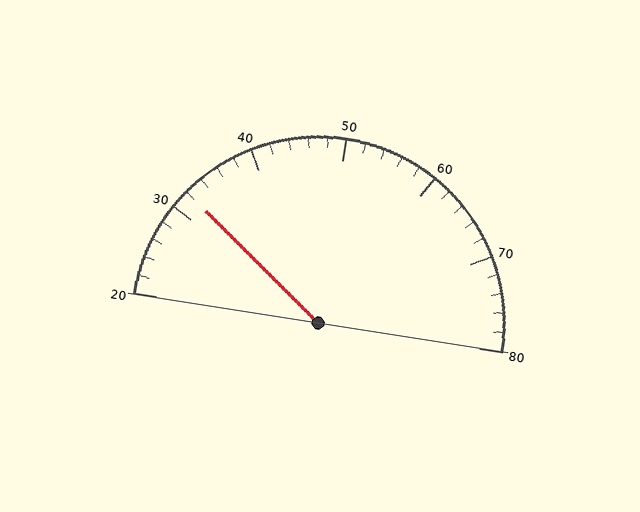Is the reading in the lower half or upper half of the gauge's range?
The reading is in the lower half of the range (20 to 80).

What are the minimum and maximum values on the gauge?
The gauge ranges from 20 to 80.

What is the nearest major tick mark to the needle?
The nearest major tick mark is 30.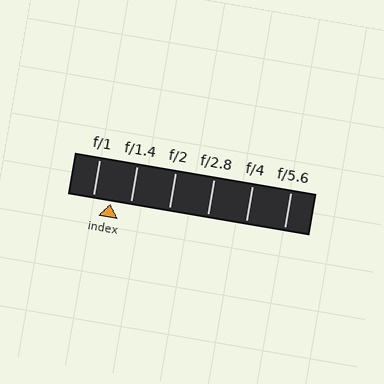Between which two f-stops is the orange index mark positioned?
The index mark is between f/1 and f/1.4.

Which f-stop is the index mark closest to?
The index mark is closest to f/1.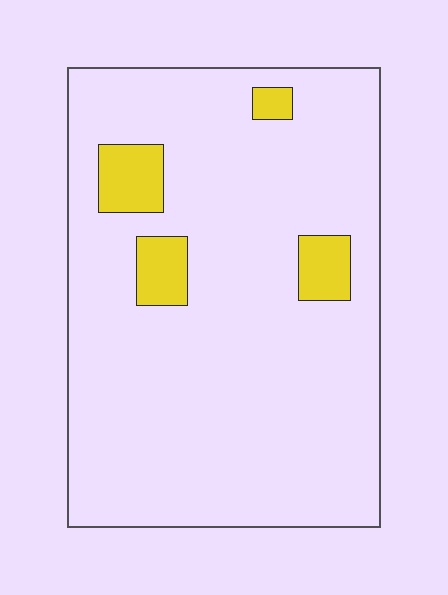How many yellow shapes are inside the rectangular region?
4.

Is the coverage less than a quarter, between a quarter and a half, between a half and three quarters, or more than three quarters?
Less than a quarter.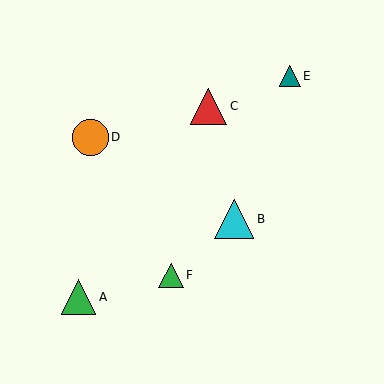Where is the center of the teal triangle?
The center of the teal triangle is at (290, 76).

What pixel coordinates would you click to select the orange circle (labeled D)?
Click at (91, 137) to select the orange circle D.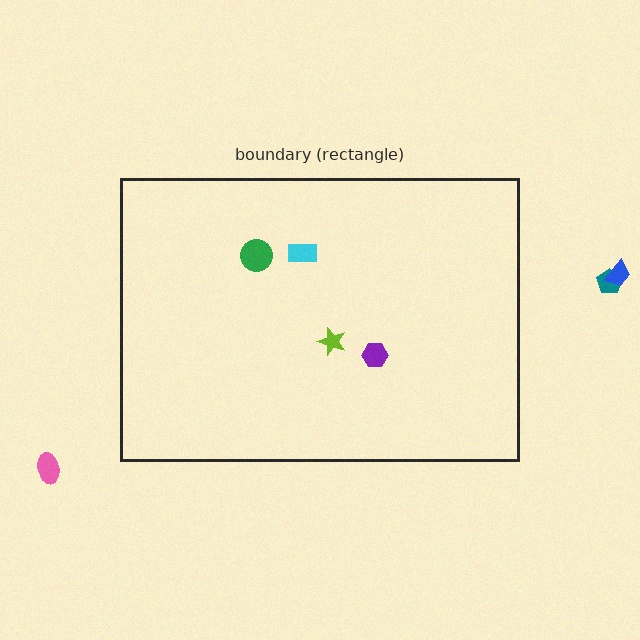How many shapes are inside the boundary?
4 inside, 3 outside.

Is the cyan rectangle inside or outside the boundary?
Inside.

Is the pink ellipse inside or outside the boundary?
Outside.